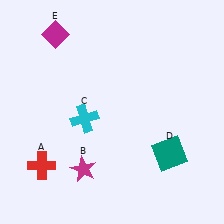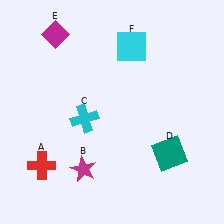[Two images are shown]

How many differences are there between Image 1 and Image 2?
There is 1 difference between the two images.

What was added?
A cyan square (F) was added in Image 2.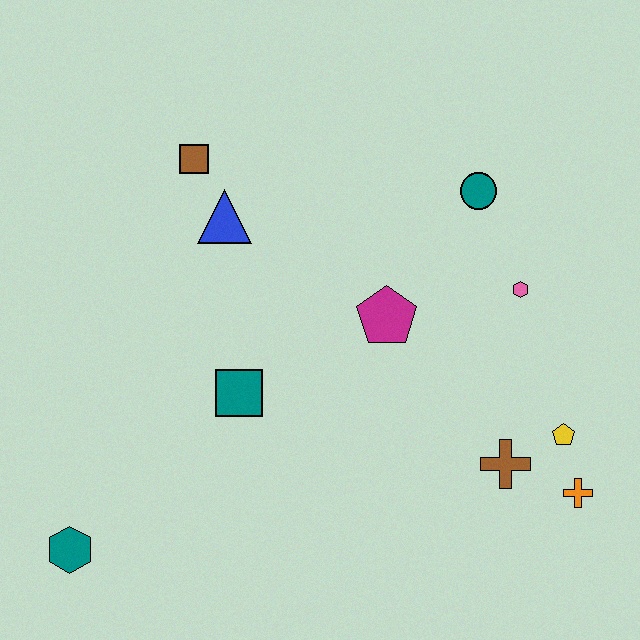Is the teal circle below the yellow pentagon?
No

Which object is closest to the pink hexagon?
The teal circle is closest to the pink hexagon.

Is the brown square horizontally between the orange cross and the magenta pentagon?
No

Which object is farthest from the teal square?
The orange cross is farthest from the teal square.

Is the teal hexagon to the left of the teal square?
Yes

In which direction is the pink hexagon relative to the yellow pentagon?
The pink hexagon is above the yellow pentagon.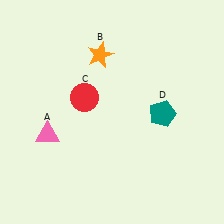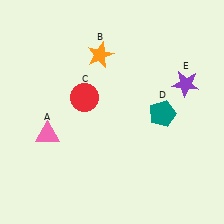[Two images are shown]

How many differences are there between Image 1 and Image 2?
There is 1 difference between the two images.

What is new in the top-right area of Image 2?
A purple star (E) was added in the top-right area of Image 2.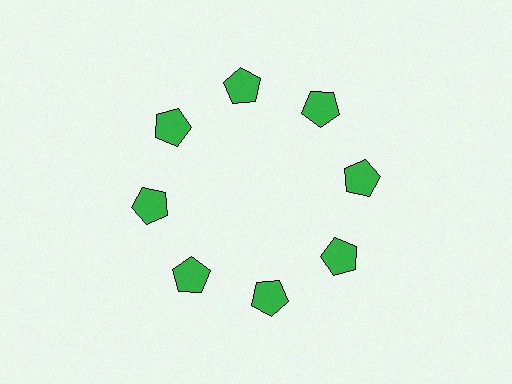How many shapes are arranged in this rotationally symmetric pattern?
There are 8 shapes, arranged in 8 groups of 1.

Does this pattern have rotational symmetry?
Yes, this pattern has 8-fold rotational symmetry. It looks the same after rotating 45 degrees around the center.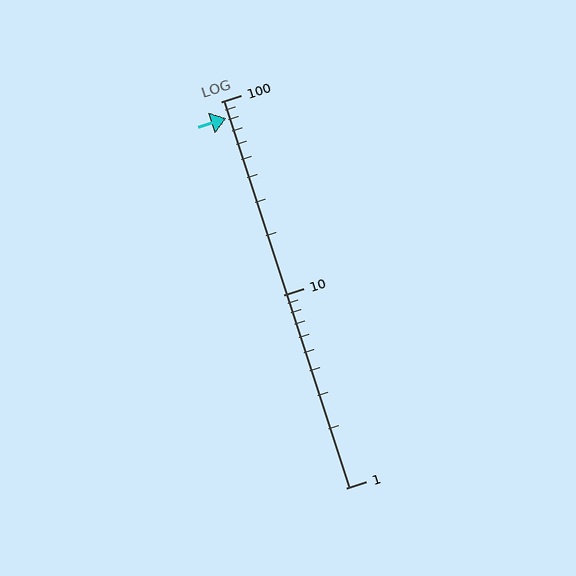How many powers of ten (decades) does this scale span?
The scale spans 2 decades, from 1 to 100.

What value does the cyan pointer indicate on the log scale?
The pointer indicates approximately 82.